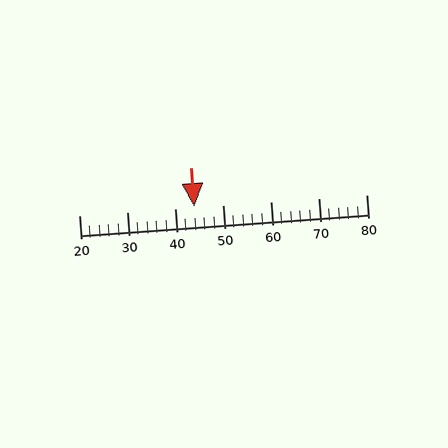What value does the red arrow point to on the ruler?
The red arrow points to approximately 44.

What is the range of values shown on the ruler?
The ruler shows values from 20 to 80.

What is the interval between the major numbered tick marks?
The major tick marks are spaced 10 units apart.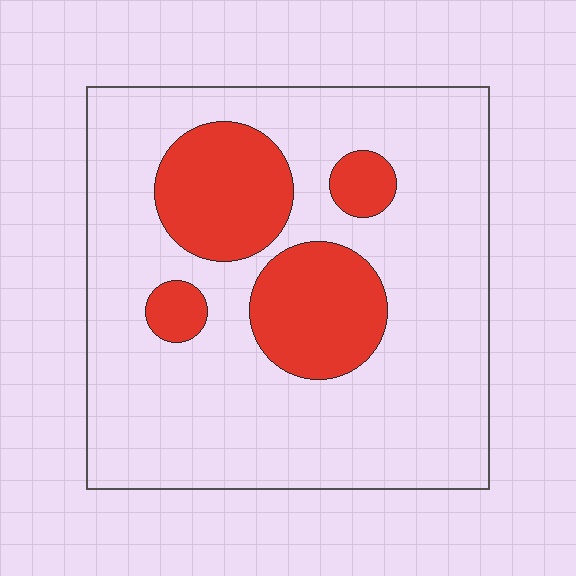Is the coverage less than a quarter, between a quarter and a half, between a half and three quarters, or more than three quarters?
Less than a quarter.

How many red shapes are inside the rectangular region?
4.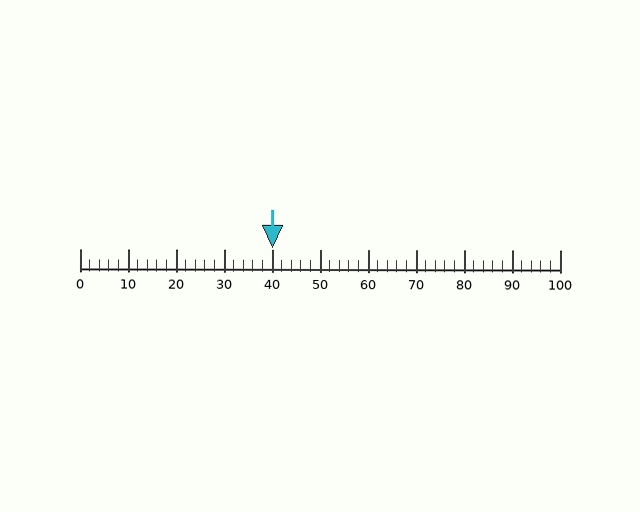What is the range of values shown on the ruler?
The ruler shows values from 0 to 100.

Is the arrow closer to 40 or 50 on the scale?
The arrow is closer to 40.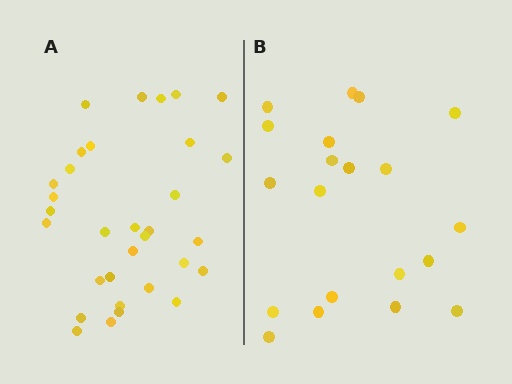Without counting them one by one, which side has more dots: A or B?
Region A (the left region) has more dots.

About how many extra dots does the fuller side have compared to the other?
Region A has roughly 12 or so more dots than region B.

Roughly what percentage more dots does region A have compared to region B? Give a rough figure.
About 60% more.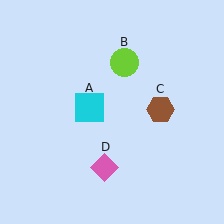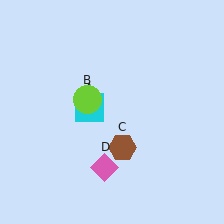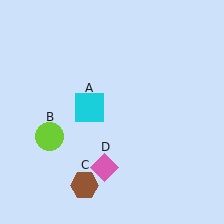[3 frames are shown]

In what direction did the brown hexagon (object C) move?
The brown hexagon (object C) moved down and to the left.